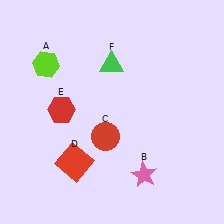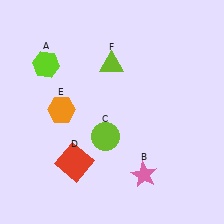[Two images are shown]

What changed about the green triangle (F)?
In Image 1, F is green. In Image 2, it changed to lime.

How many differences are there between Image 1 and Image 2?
There are 3 differences between the two images.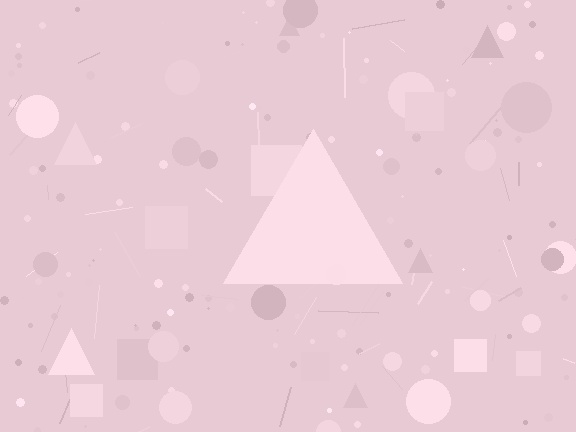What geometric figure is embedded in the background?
A triangle is embedded in the background.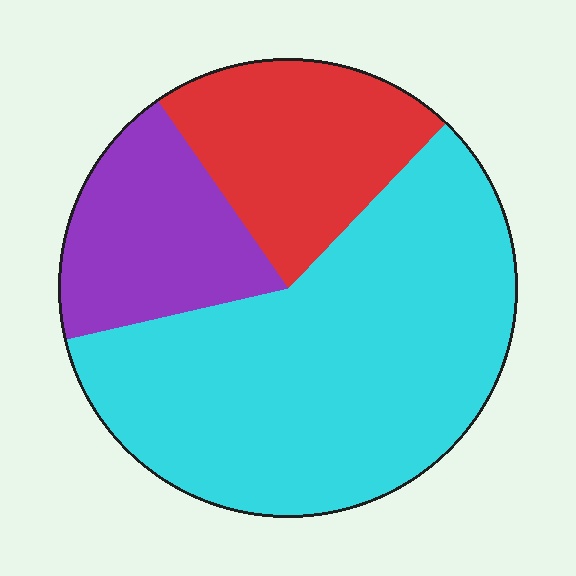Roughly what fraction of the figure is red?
Red takes up about one fifth (1/5) of the figure.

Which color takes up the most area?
Cyan, at roughly 60%.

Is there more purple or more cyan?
Cyan.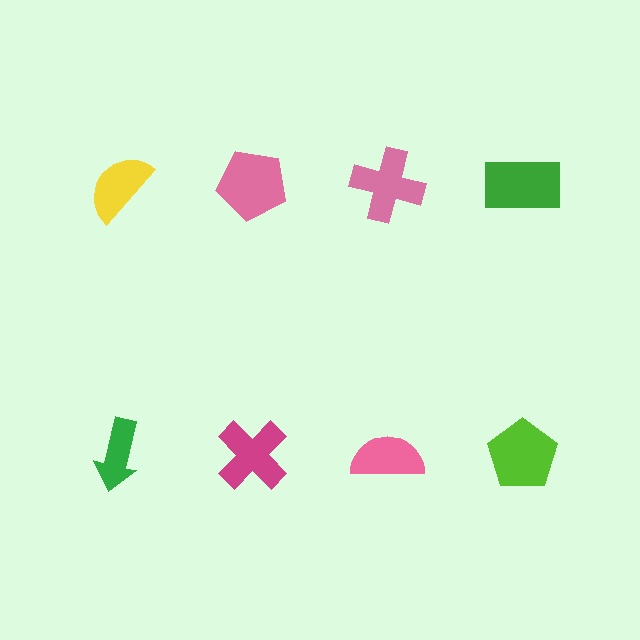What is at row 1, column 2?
A pink pentagon.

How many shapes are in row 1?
4 shapes.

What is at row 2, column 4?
A lime pentagon.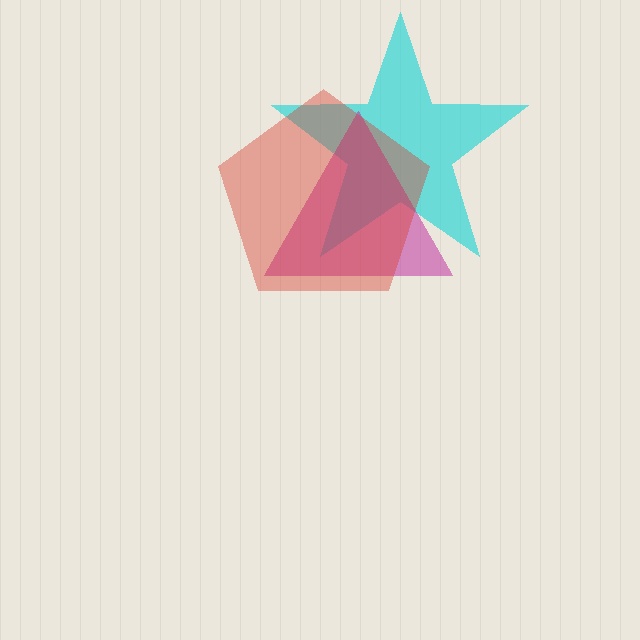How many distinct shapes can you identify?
There are 3 distinct shapes: a cyan star, a magenta triangle, a red pentagon.